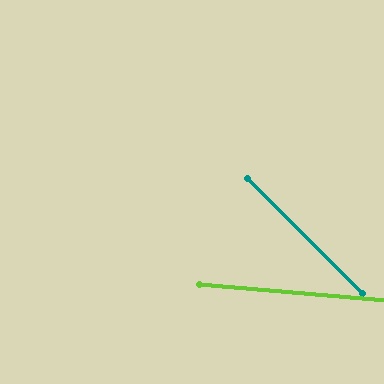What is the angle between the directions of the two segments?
Approximately 40 degrees.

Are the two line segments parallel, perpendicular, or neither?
Neither parallel nor perpendicular — they differ by about 40°.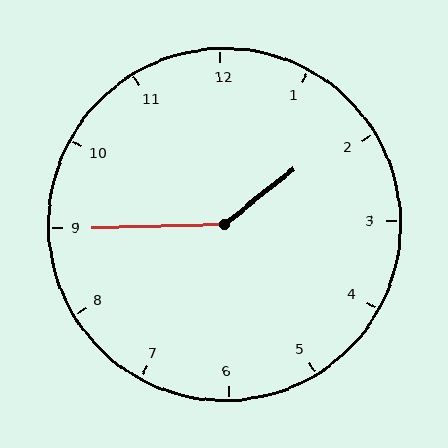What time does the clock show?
1:45.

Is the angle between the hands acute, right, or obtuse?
It is obtuse.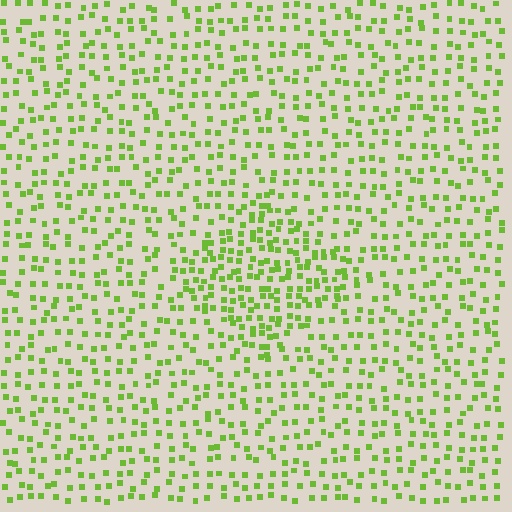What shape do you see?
I see a diamond.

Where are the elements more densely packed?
The elements are more densely packed inside the diamond boundary.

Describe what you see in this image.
The image contains small lime elements arranged at two different densities. A diamond-shaped region is visible where the elements are more densely packed than the surrounding area.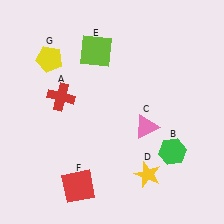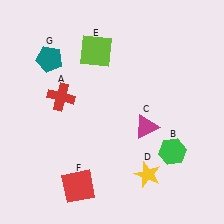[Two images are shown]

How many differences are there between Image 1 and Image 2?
There are 2 differences between the two images.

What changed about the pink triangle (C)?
In Image 1, C is pink. In Image 2, it changed to magenta.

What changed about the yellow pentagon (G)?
In Image 1, G is yellow. In Image 2, it changed to teal.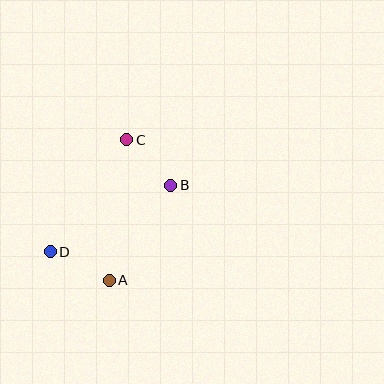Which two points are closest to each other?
Points B and C are closest to each other.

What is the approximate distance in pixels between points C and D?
The distance between C and D is approximately 136 pixels.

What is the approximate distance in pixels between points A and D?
The distance between A and D is approximately 66 pixels.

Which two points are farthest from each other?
Points A and C are farthest from each other.